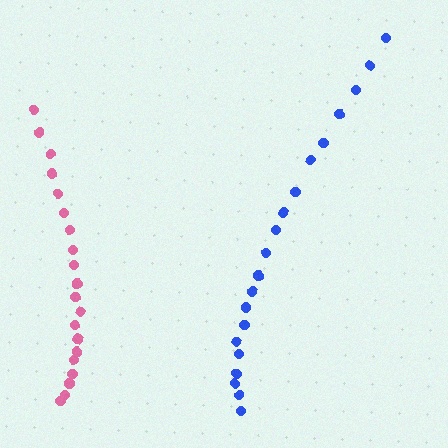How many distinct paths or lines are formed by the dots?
There are 2 distinct paths.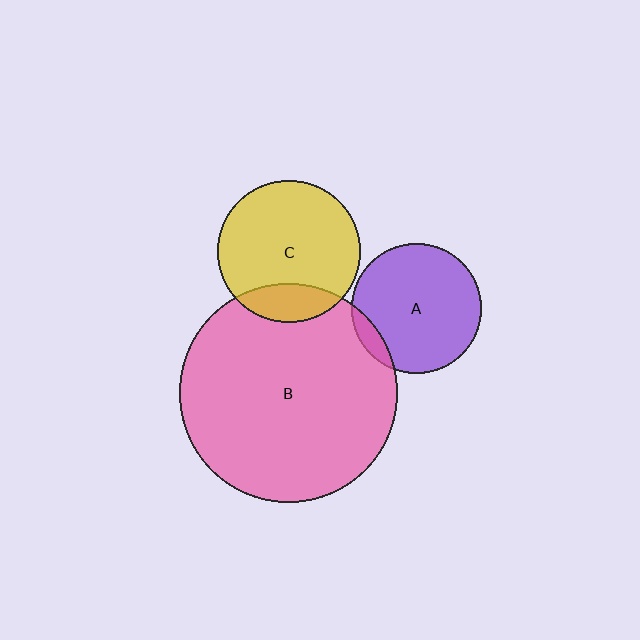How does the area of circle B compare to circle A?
Approximately 2.8 times.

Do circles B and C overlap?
Yes.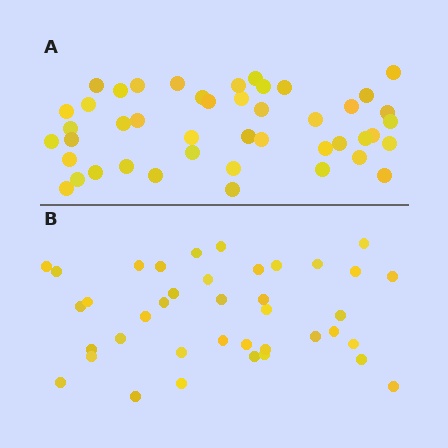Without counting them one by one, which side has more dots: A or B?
Region A (the top region) has more dots.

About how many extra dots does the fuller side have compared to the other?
Region A has about 6 more dots than region B.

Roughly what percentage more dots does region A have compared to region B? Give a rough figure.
About 15% more.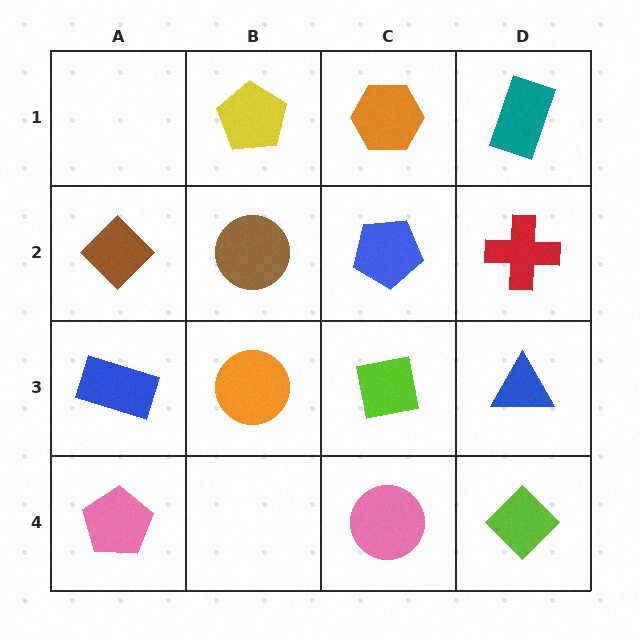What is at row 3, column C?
A lime square.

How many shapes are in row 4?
3 shapes.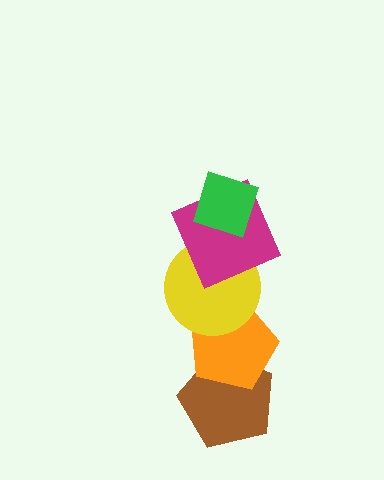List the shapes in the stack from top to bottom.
From top to bottom: the green diamond, the magenta square, the yellow circle, the orange pentagon, the brown pentagon.